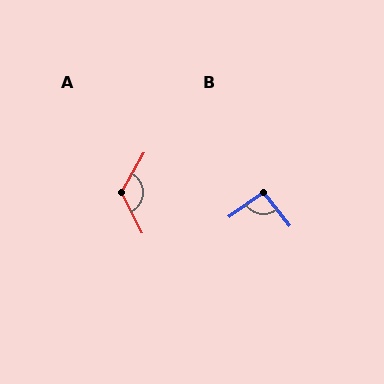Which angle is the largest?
A, at approximately 124 degrees.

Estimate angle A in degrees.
Approximately 124 degrees.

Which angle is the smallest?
B, at approximately 92 degrees.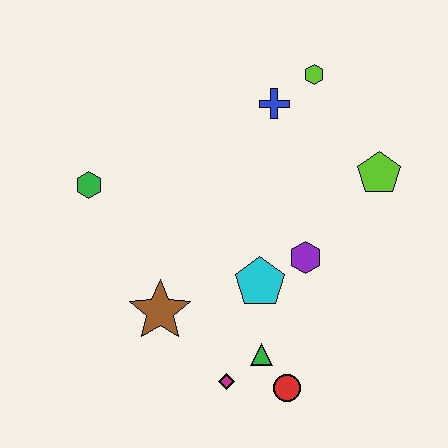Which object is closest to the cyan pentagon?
The purple hexagon is closest to the cyan pentagon.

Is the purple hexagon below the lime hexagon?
Yes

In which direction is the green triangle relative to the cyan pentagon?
The green triangle is below the cyan pentagon.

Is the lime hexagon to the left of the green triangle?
No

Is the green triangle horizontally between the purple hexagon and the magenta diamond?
Yes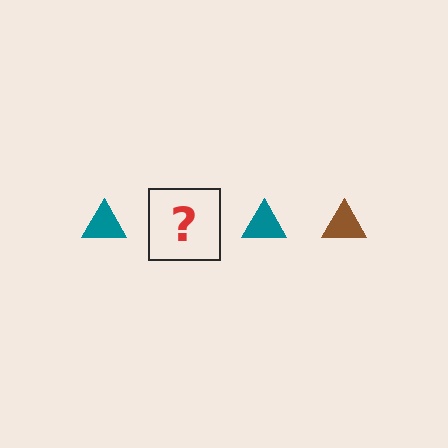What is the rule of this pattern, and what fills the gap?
The rule is that the pattern cycles through teal, brown triangles. The gap should be filled with a brown triangle.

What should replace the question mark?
The question mark should be replaced with a brown triangle.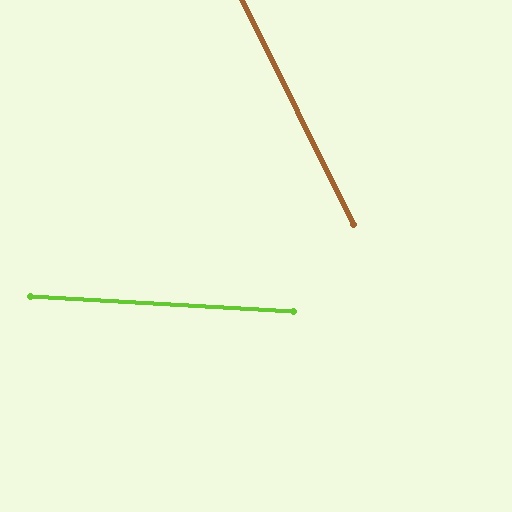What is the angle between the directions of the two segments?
Approximately 60 degrees.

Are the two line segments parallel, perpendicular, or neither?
Neither parallel nor perpendicular — they differ by about 60°.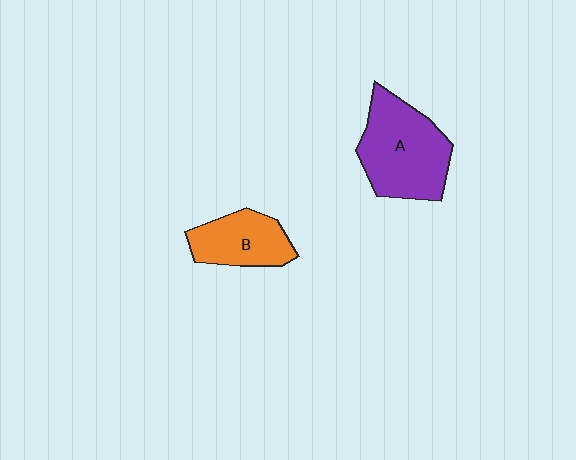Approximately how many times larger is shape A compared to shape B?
Approximately 1.6 times.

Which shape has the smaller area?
Shape B (orange).